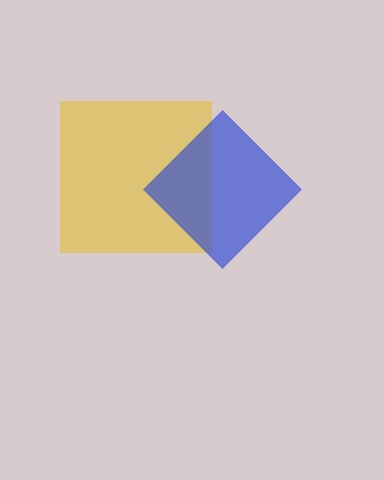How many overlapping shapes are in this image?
There are 2 overlapping shapes in the image.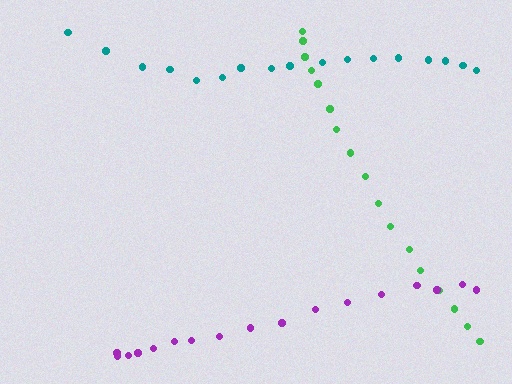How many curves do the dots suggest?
There are 3 distinct paths.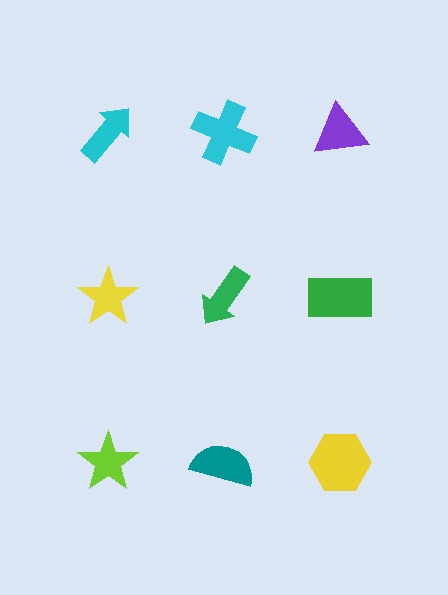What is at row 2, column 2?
A green arrow.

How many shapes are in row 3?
3 shapes.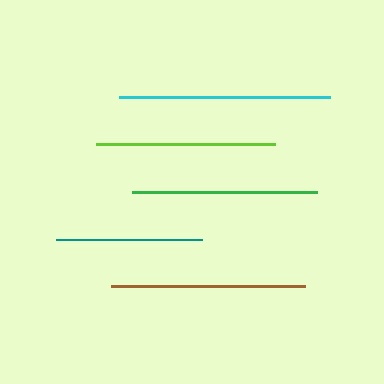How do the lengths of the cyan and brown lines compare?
The cyan and brown lines are approximately the same length.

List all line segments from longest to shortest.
From longest to shortest: cyan, brown, green, lime, teal.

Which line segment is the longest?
The cyan line is the longest at approximately 211 pixels.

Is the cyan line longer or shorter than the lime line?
The cyan line is longer than the lime line.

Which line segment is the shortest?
The teal line is the shortest at approximately 146 pixels.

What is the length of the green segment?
The green segment is approximately 185 pixels long.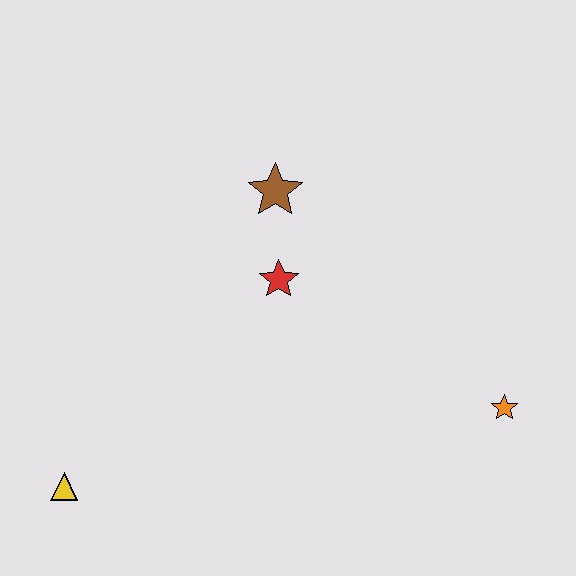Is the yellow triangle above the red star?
No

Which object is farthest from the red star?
The yellow triangle is farthest from the red star.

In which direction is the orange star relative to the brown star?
The orange star is to the right of the brown star.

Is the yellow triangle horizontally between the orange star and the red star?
No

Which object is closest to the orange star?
The red star is closest to the orange star.